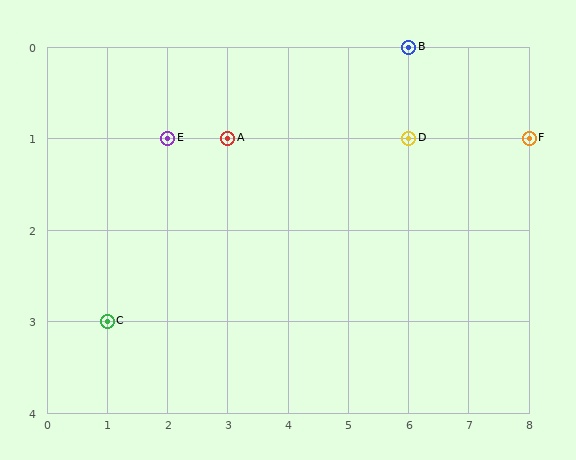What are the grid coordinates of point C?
Point C is at grid coordinates (1, 3).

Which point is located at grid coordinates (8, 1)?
Point F is at (8, 1).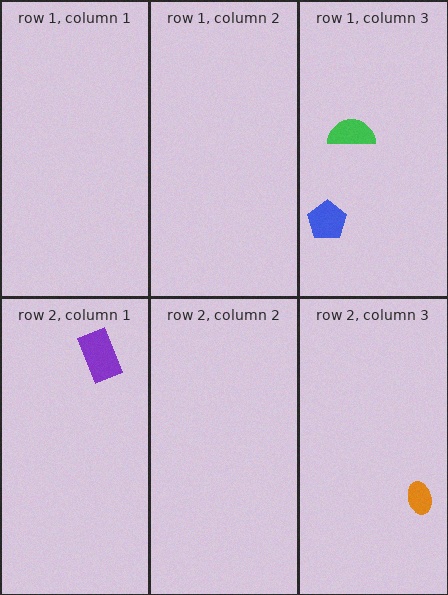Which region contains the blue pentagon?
The row 1, column 3 region.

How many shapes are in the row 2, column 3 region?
1.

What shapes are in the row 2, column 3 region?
The orange ellipse.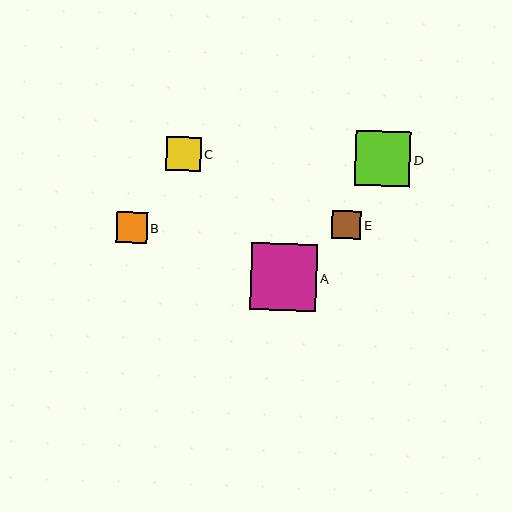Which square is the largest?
Square A is the largest with a size of approximately 67 pixels.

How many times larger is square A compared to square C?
Square A is approximately 1.9 times the size of square C.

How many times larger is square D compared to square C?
Square D is approximately 1.6 times the size of square C.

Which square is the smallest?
Square E is the smallest with a size of approximately 29 pixels.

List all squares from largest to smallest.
From largest to smallest: A, D, C, B, E.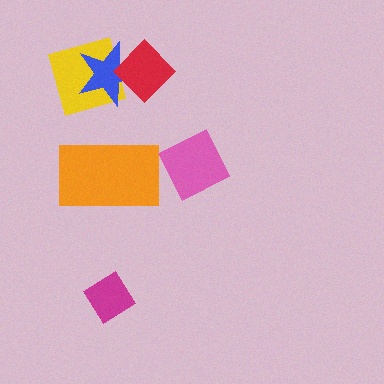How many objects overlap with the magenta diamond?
0 objects overlap with the magenta diamond.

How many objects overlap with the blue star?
2 objects overlap with the blue star.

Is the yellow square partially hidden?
Yes, it is partially covered by another shape.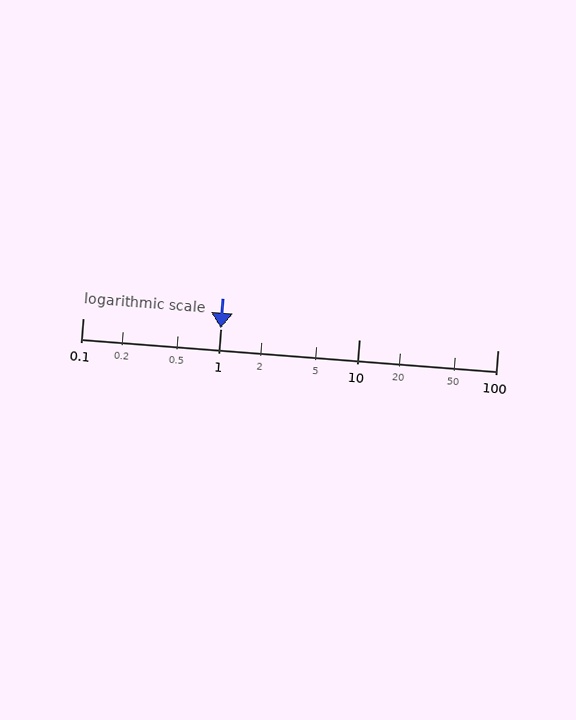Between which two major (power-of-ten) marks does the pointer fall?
The pointer is between 1 and 10.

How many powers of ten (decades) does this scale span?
The scale spans 3 decades, from 0.1 to 100.